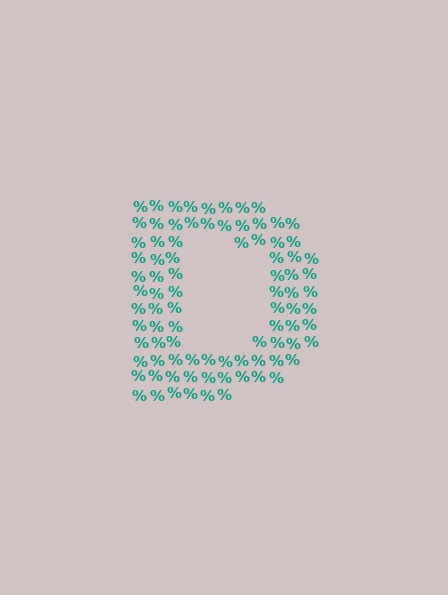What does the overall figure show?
The overall figure shows the letter D.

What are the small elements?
The small elements are percent signs.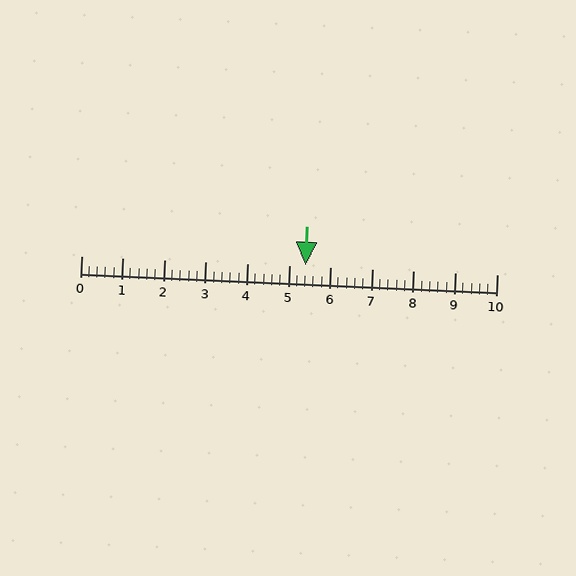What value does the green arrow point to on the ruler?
The green arrow points to approximately 5.4.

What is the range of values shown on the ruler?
The ruler shows values from 0 to 10.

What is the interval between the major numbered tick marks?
The major tick marks are spaced 1 units apart.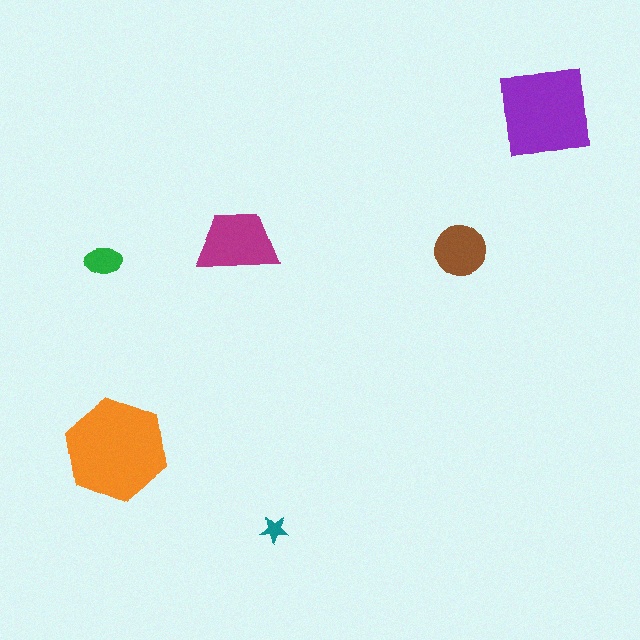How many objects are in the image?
There are 6 objects in the image.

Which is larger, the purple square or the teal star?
The purple square.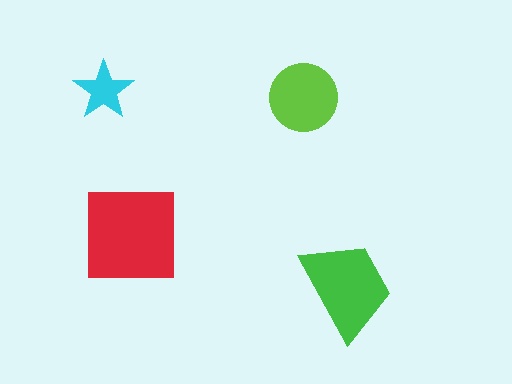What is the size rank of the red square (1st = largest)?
1st.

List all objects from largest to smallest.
The red square, the green trapezoid, the lime circle, the cyan star.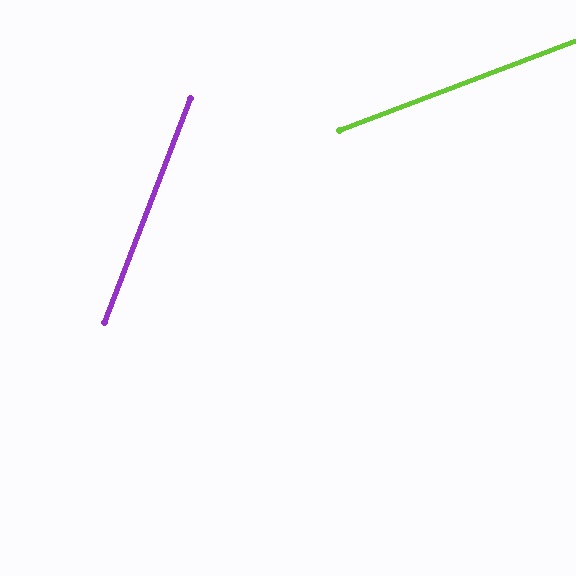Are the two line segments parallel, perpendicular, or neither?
Neither parallel nor perpendicular — they differ by about 48°.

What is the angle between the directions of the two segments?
Approximately 48 degrees.